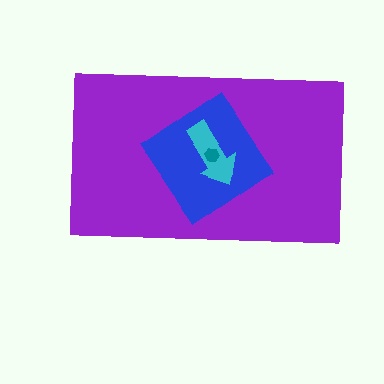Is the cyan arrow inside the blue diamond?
Yes.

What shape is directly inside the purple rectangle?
The blue diamond.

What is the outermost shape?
The purple rectangle.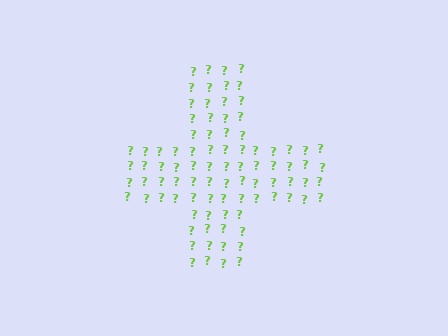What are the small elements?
The small elements are question marks.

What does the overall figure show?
The overall figure shows a cross.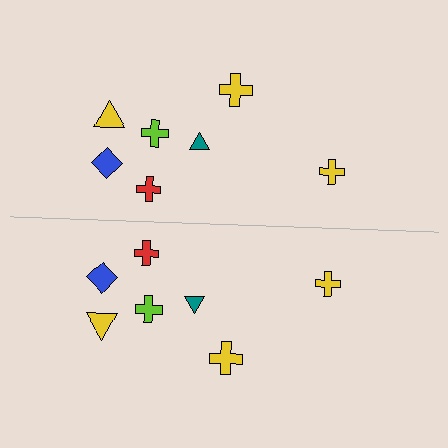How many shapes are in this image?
There are 14 shapes in this image.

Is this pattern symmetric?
Yes, this pattern has bilateral (reflection) symmetry.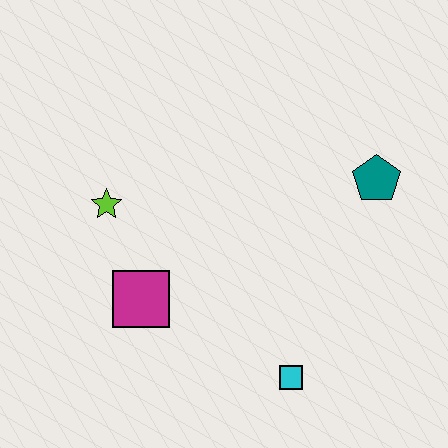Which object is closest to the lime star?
The magenta square is closest to the lime star.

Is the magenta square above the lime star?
No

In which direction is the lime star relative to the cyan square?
The lime star is to the left of the cyan square.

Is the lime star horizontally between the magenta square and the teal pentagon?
No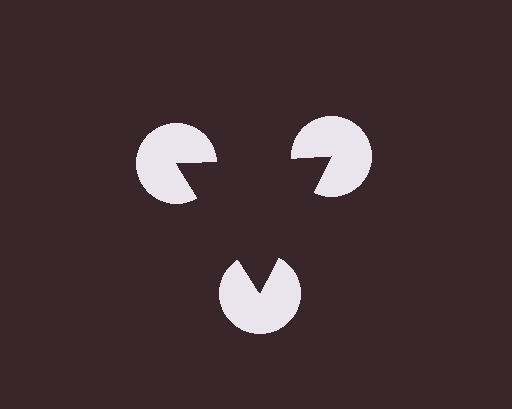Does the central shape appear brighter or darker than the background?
It typically appears slightly darker than the background, even though no actual brightness change is drawn.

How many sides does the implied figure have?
3 sides.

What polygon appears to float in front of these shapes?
An illusory triangle — its edges are inferred from the aligned wedge cuts in the pac-man discs, not physically drawn.